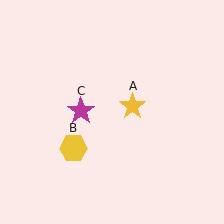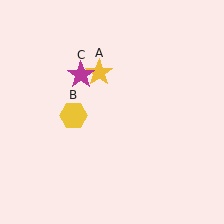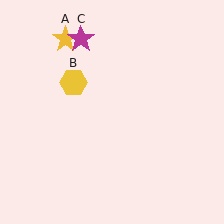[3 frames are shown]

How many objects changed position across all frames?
3 objects changed position: yellow star (object A), yellow hexagon (object B), magenta star (object C).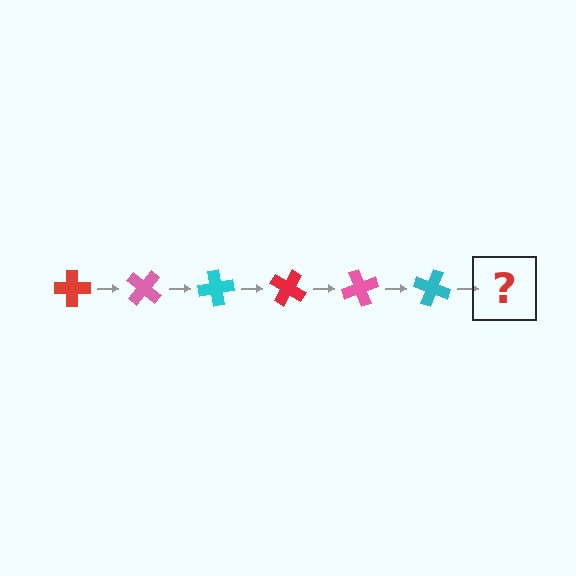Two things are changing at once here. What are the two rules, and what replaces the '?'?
The two rules are that it rotates 40 degrees each step and the color cycles through red, pink, and cyan. The '?' should be a red cross, rotated 240 degrees from the start.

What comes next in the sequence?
The next element should be a red cross, rotated 240 degrees from the start.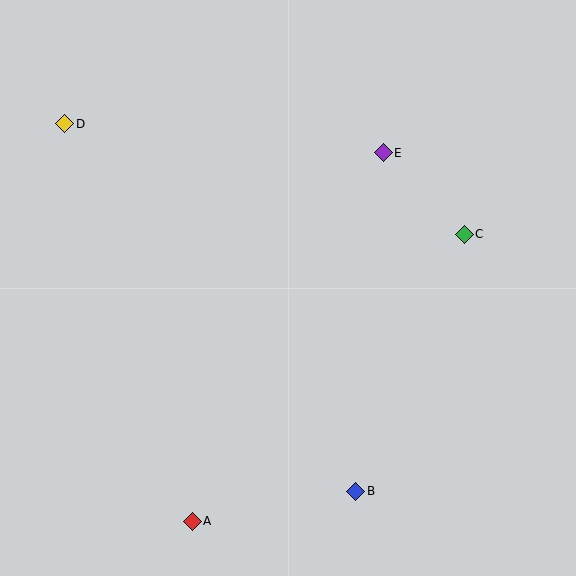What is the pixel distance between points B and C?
The distance between B and C is 279 pixels.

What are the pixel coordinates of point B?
Point B is at (356, 491).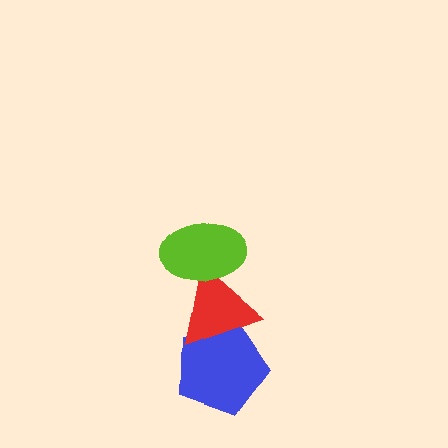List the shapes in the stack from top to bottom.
From top to bottom: the lime ellipse, the red triangle, the blue pentagon.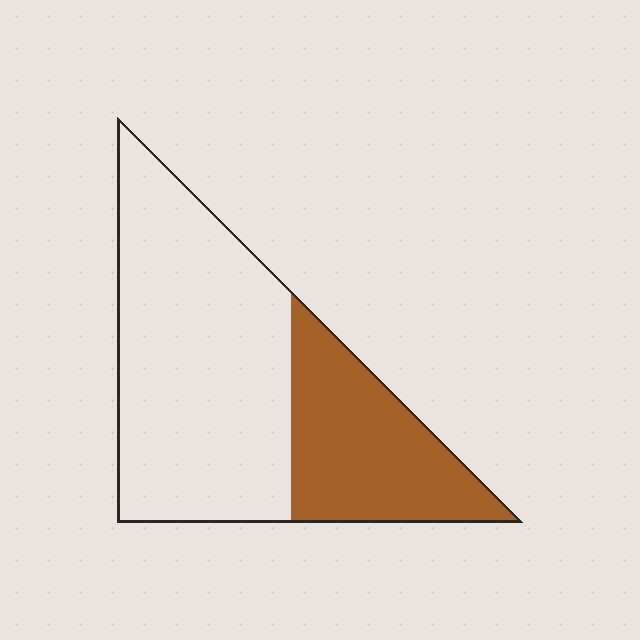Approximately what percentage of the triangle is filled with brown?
Approximately 35%.